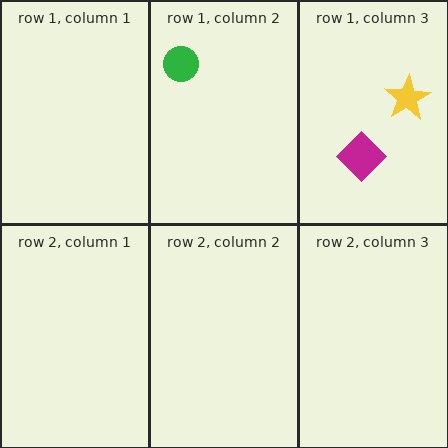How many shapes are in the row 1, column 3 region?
2.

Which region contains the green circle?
The row 1, column 2 region.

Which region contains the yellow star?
The row 1, column 3 region.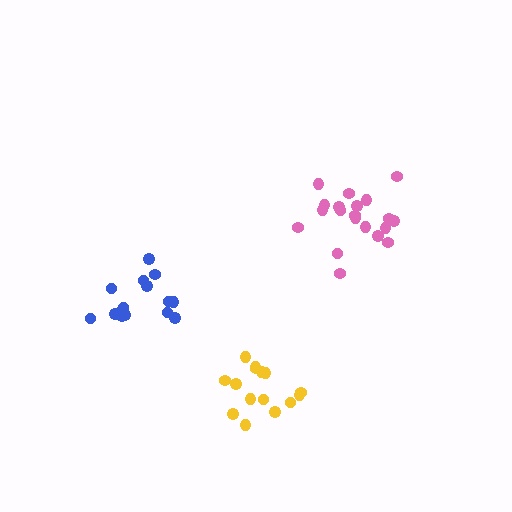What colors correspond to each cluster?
The clusters are colored: pink, blue, yellow.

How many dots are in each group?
Group 1: 20 dots, Group 2: 15 dots, Group 3: 15 dots (50 total).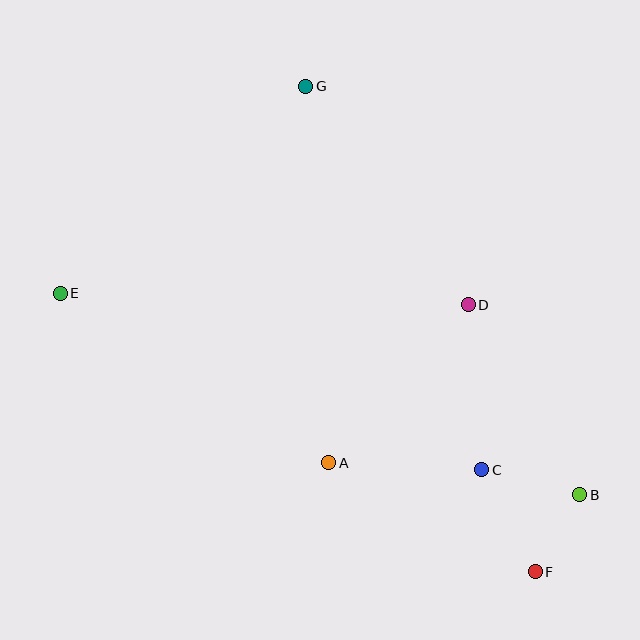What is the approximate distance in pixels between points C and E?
The distance between C and E is approximately 457 pixels.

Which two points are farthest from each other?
Points B and E are farthest from each other.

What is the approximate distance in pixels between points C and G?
The distance between C and G is approximately 422 pixels.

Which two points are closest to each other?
Points B and F are closest to each other.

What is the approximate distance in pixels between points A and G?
The distance between A and G is approximately 377 pixels.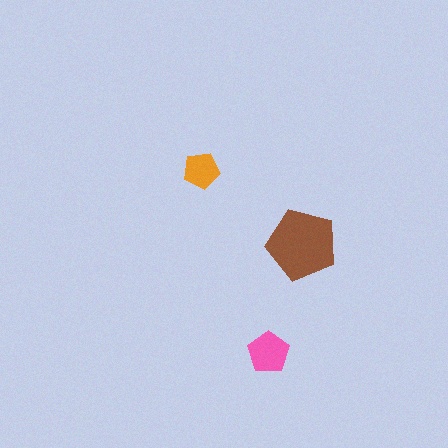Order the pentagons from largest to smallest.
the brown one, the pink one, the orange one.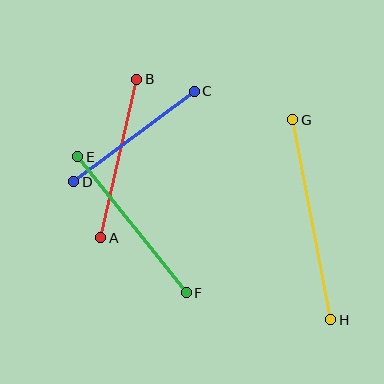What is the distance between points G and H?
The distance is approximately 204 pixels.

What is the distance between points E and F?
The distance is approximately 174 pixels.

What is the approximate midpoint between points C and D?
The midpoint is at approximately (134, 136) pixels.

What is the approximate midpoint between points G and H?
The midpoint is at approximately (312, 220) pixels.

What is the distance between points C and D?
The distance is approximately 151 pixels.